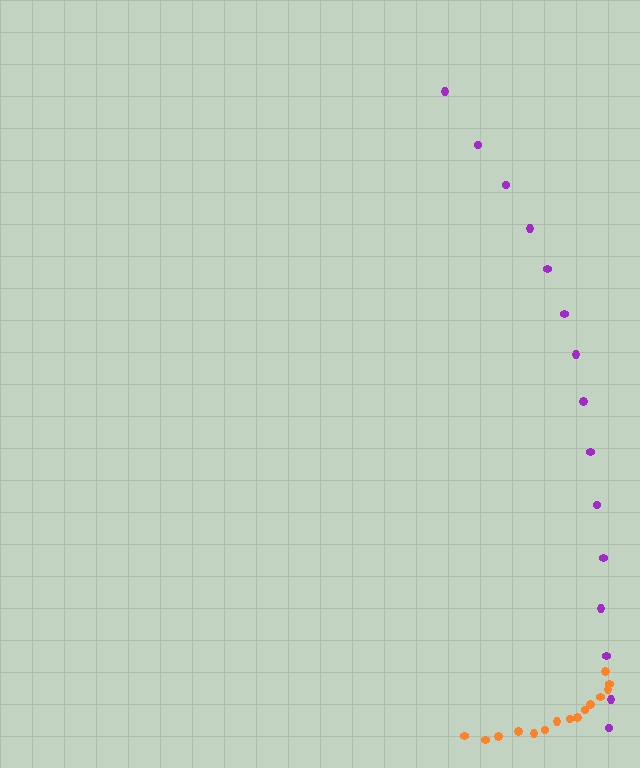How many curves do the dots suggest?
There are 2 distinct paths.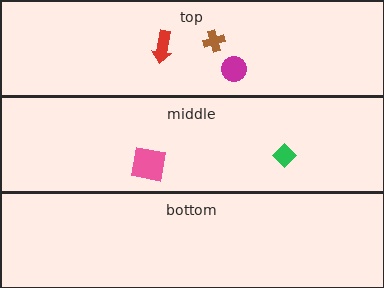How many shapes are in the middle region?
2.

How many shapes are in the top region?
3.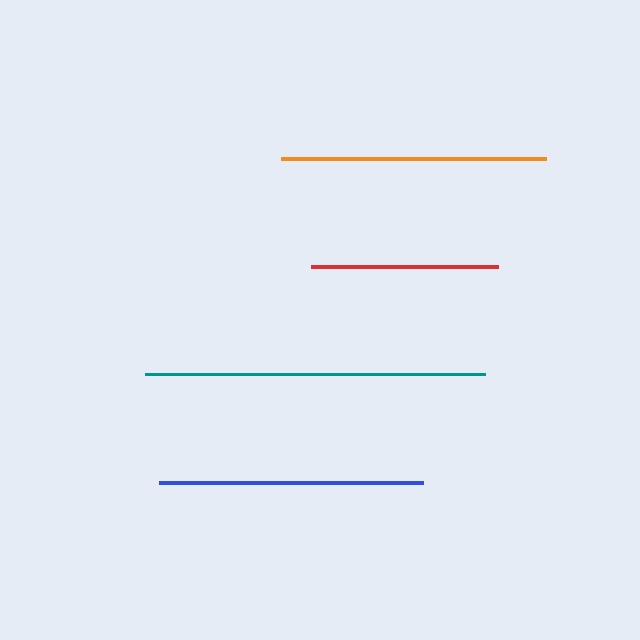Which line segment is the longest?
The teal line is the longest at approximately 339 pixels.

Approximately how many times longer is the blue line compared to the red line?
The blue line is approximately 1.4 times the length of the red line.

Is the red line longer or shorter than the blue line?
The blue line is longer than the red line.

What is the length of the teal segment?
The teal segment is approximately 339 pixels long.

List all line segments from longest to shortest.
From longest to shortest: teal, orange, blue, red.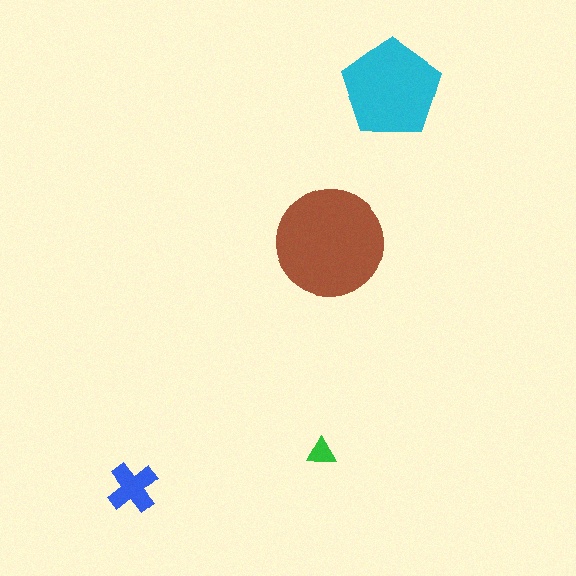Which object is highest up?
The cyan pentagon is topmost.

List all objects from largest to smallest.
The brown circle, the cyan pentagon, the blue cross, the green triangle.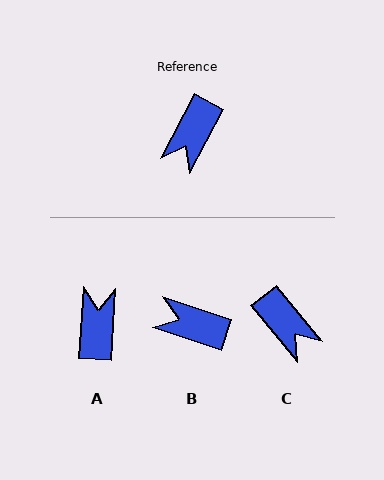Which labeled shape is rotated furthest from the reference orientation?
A, about 155 degrees away.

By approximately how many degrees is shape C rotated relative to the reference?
Approximately 68 degrees counter-clockwise.